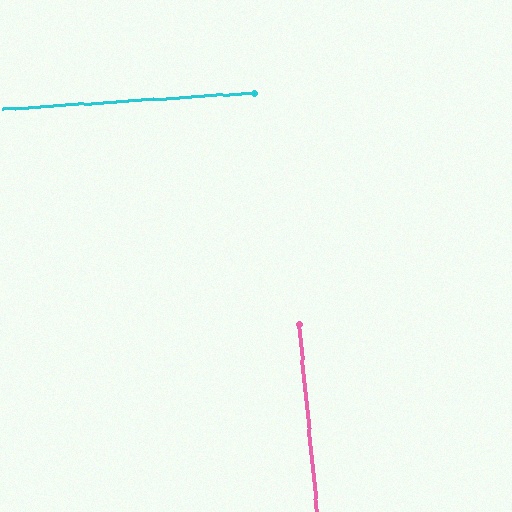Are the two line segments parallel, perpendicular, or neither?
Perpendicular — they meet at approximately 88°.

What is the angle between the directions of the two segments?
Approximately 88 degrees.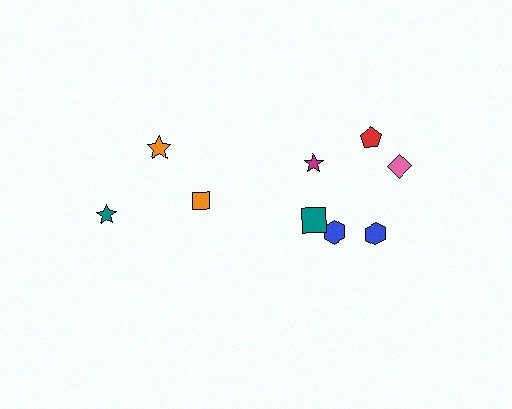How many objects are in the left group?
There are 3 objects.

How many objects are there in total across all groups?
There are 9 objects.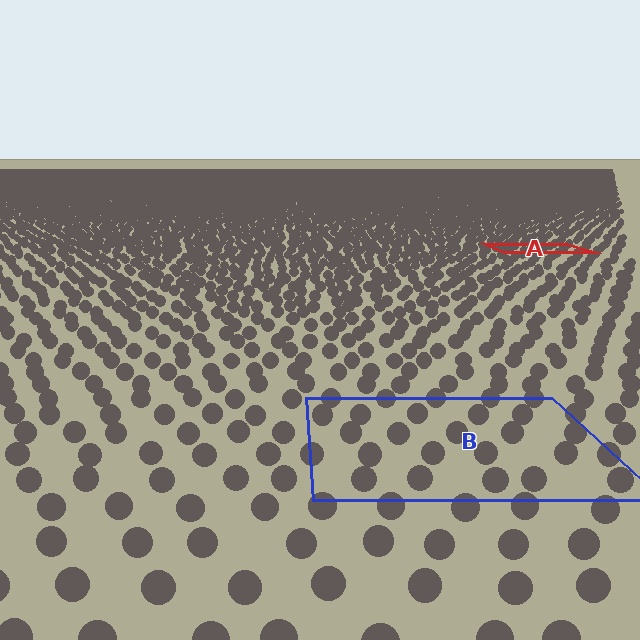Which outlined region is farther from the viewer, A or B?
Region A is farther from the viewer — the texture elements inside it appear smaller and more densely packed.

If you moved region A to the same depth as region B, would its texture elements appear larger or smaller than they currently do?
They would appear larger. At a closer depth, the same texture elements are projected at a bigger on-screen size.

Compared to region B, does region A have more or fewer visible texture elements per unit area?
Region A has more texture elements per unit area — they are packed more densely because it is farther away.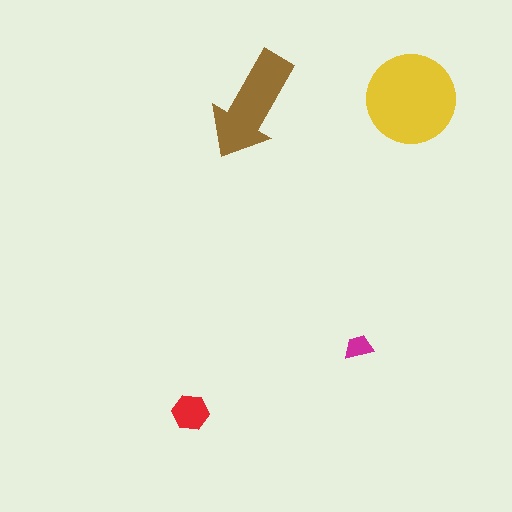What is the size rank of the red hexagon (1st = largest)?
3rd.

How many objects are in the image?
There are 4 objects in the image.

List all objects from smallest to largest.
The magenta trapezoid, the red hexagon, the brown arrow, the yellow circle.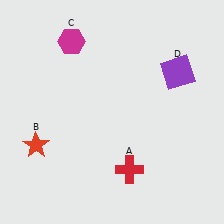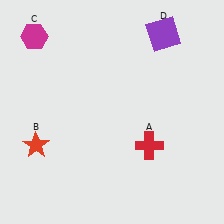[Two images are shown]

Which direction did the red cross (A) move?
The red cross (A) moved up.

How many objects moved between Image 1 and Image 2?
3 objects moved between the two images.